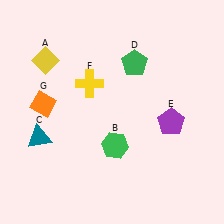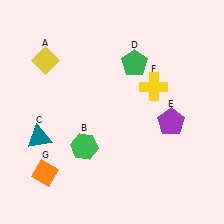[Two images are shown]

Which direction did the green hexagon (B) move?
The green hexagon (B) moved left.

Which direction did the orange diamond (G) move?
The orange diamond (G) moved down.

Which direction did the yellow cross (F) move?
The yellow cross (F) moved right.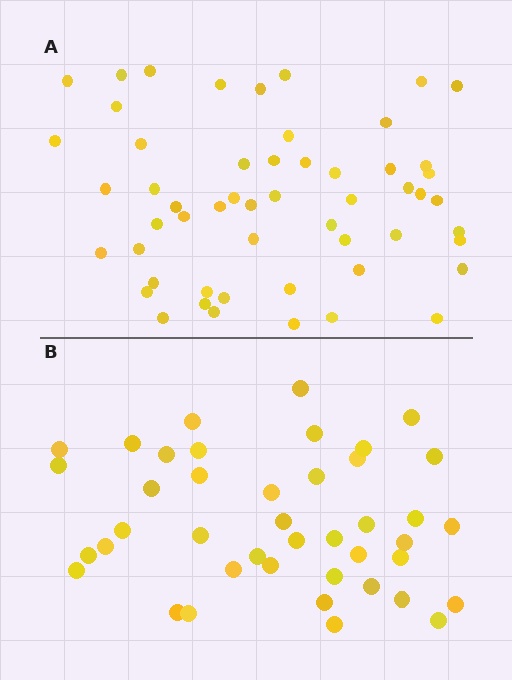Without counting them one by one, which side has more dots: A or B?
Region A (the top region) has more dots.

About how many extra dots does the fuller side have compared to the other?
Region A has roughly 12 or so more dots than region B.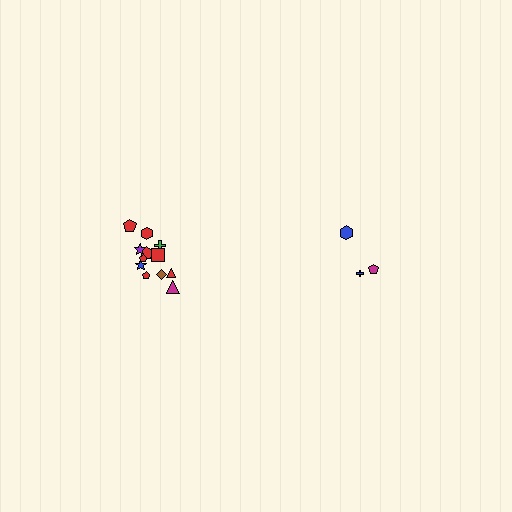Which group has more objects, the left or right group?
The left group.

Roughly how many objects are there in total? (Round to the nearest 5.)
Roughly 15 objects in total.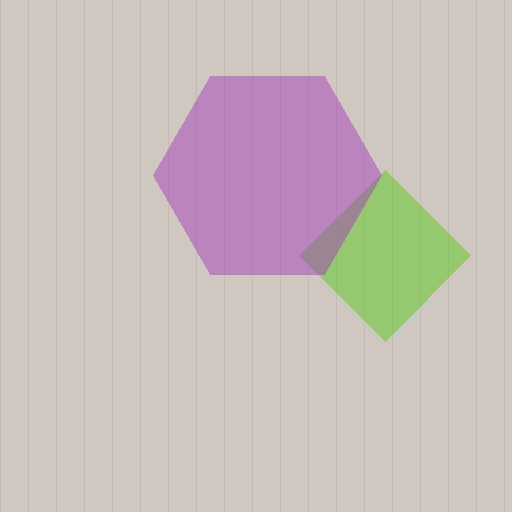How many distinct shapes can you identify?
There are 2 distinct shapes: a lime diamond, a purple hexagon.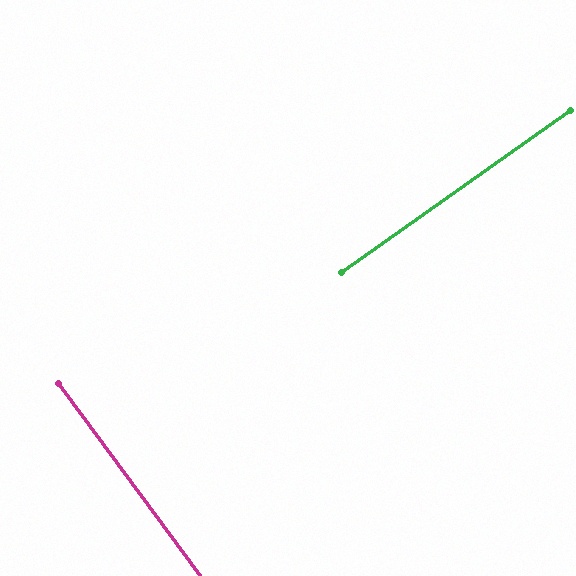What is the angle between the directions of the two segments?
Approximately 89 degrees.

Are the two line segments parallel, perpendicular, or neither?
Perpendicular — they meet at approximately 89°.